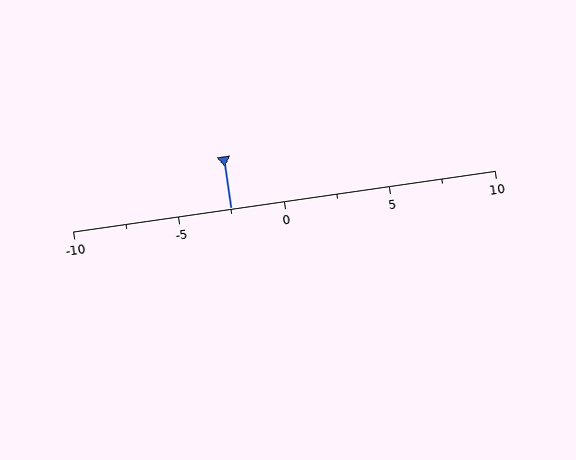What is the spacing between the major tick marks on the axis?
The major ticks are spaced 5 apart.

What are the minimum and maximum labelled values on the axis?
The axis runs from -10 to 10.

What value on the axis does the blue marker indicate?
The marker indicates approximately -2.5.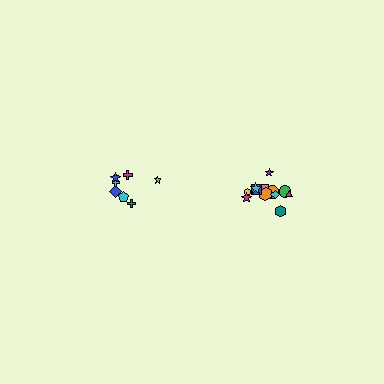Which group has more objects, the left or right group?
The right group.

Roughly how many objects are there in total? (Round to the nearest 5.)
Roughly 20 objects in total.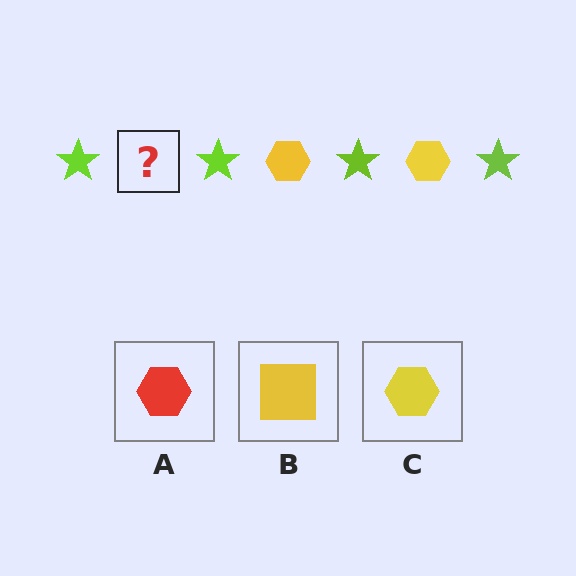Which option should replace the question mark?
Option C.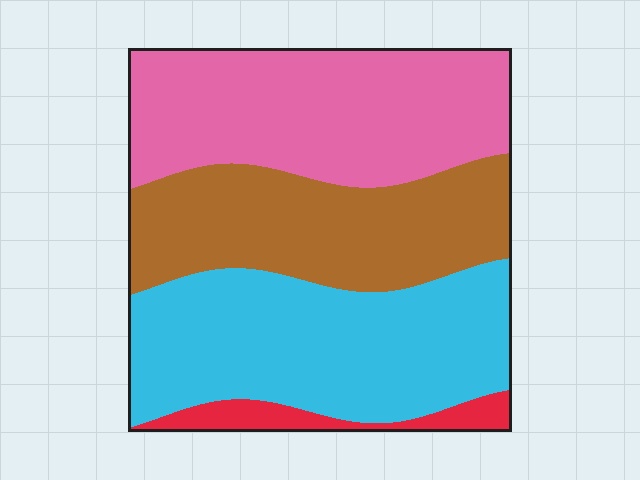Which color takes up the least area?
Red, at roughly 5%.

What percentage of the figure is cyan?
Cyan takes up about one third (1/3) of the figure.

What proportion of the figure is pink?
Pink takes up about one third (1/3) of the figure.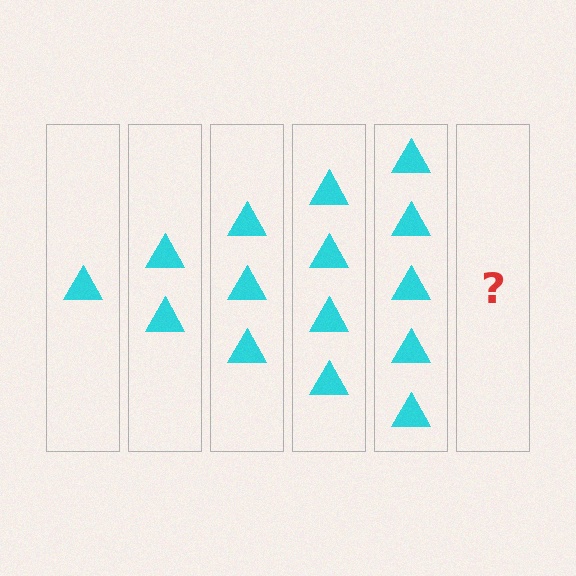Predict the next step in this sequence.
The next step is 6 triangles.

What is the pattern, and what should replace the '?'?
The pattern is that each step adds one more triangle. The '?' should be 6 triangles.